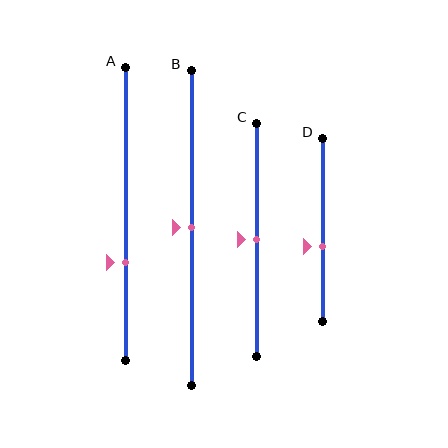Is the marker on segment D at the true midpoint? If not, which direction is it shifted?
No, the marker on segment D is shifted downward by about 9% of the segment length.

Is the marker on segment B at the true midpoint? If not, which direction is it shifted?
Yes, the marker on segment B is at the true midpoint.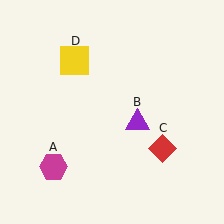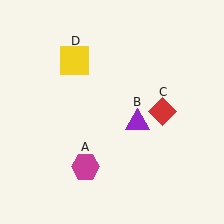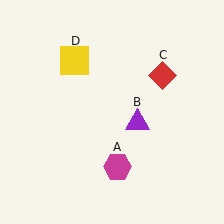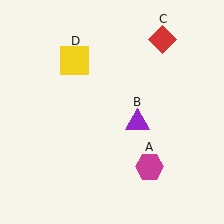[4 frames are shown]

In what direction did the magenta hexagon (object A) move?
The magenta hexagon (object A) moved right.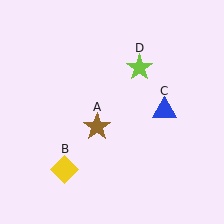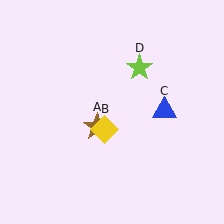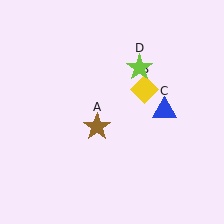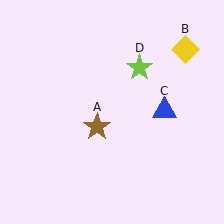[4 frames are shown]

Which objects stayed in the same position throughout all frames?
Brown star (object A) and blue triangle (object C) and lime star (object D) remained stationary.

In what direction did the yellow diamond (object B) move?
The yellow diamond (object B) moved up and to the right.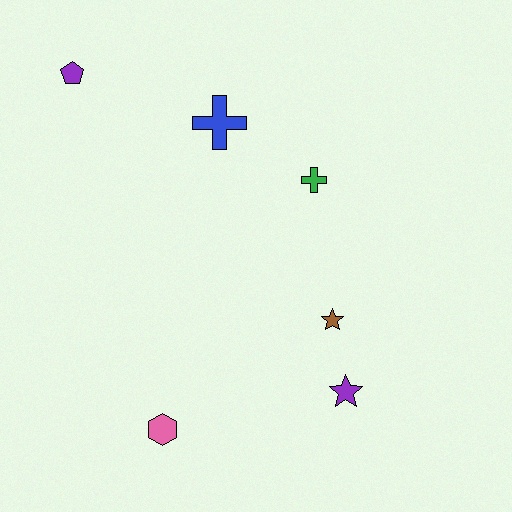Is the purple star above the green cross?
No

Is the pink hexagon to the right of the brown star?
No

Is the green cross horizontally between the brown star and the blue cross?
Yes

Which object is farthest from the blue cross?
The pink hexagon is farthest from the blue cross.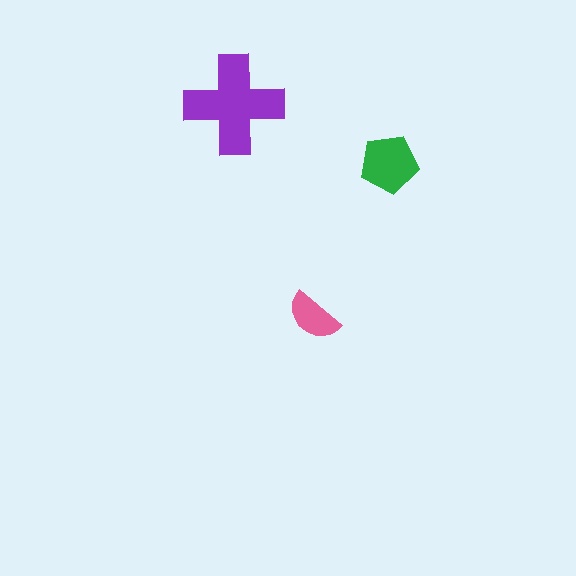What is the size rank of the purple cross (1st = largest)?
1st.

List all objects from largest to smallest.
The purple cross, the green pentagon, the pink semicircle.